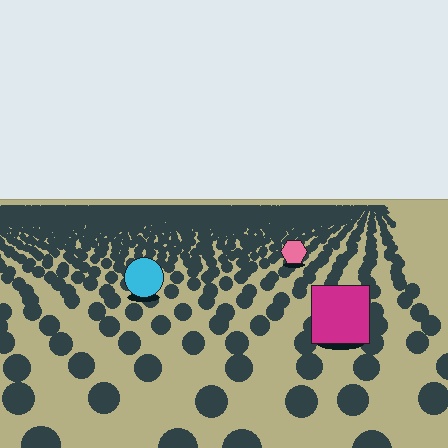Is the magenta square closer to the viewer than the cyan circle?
Yes. The magenta square is closer — you can tell from the texture gradient: the ground texture is coarser near it.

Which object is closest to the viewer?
The magenta square is closest. The texture marks near it are larger and more spread out.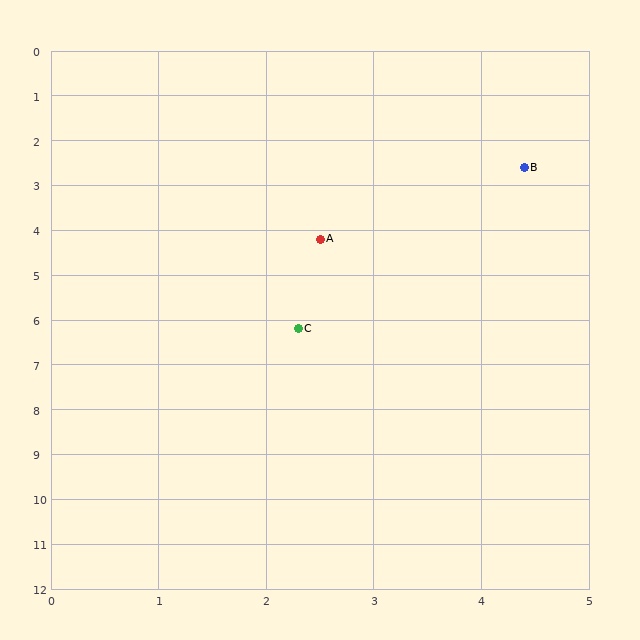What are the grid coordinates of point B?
Point B is at approximately (4.4, 2.6).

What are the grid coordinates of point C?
Point C is at approximately (2.3, 6.2).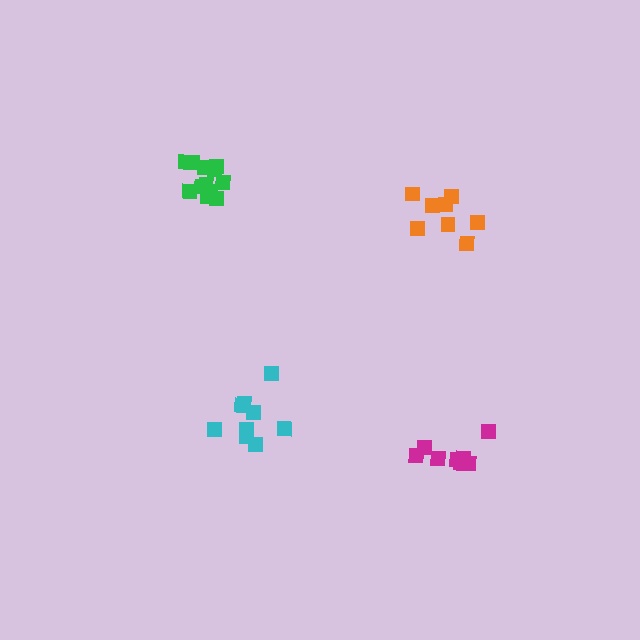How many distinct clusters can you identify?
There are 4 distinct clusters.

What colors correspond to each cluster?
The clusters are colored: green, magenta, orange, cyan.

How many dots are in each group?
Group 1: 12 dots, Group 2: 8 dots, Group 3: 8 dots, Group 4: 9 dots (37 total).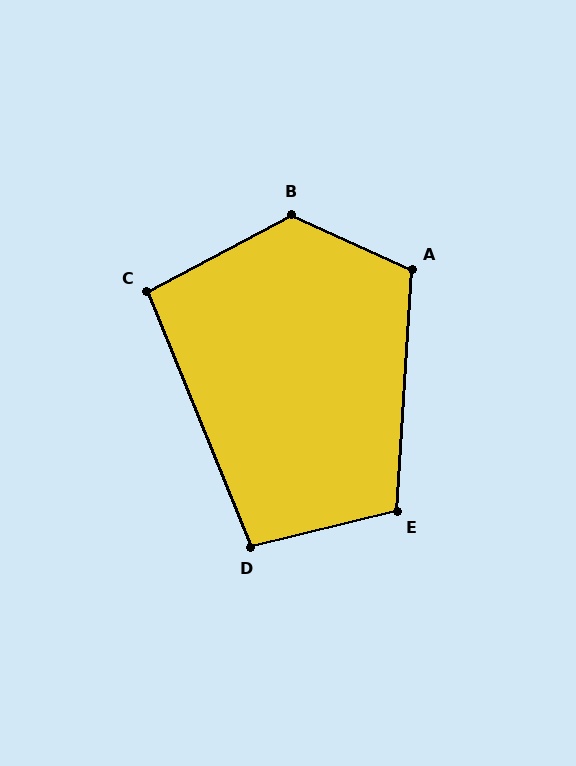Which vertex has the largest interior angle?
B, at approximately 128 degrees.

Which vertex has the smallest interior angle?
C, at approximately 96 degrees.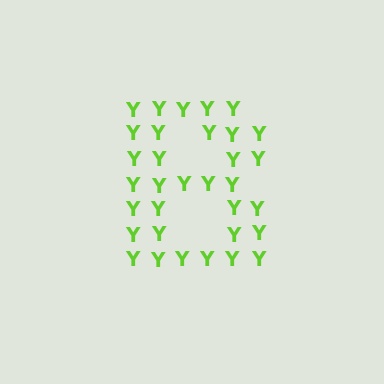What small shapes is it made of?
It is made of small letter Y's.